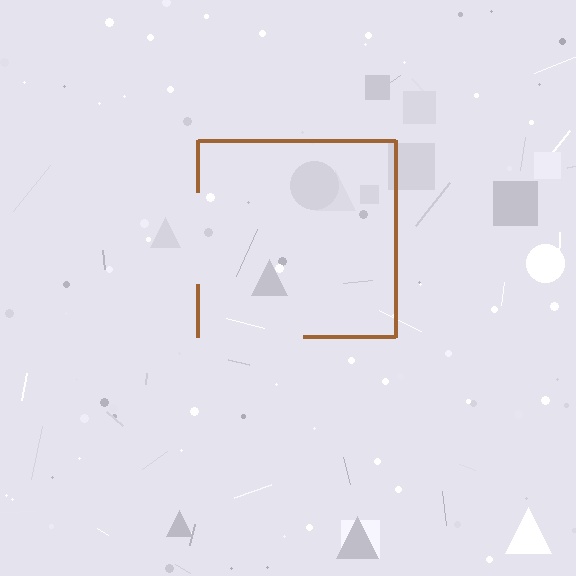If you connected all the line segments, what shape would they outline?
They would outline a square.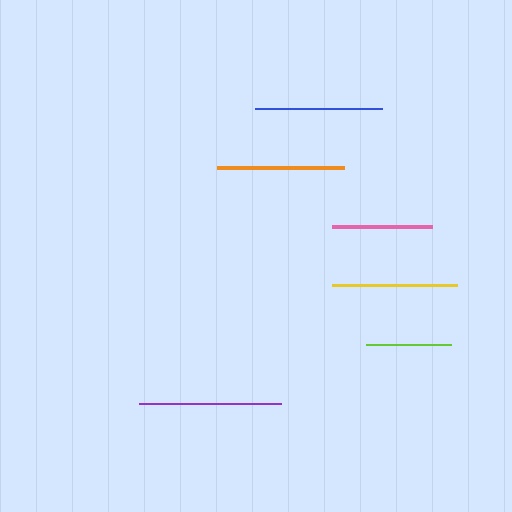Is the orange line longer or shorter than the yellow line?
The orange line is longer than the yellow line.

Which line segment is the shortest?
The lime line is the shortest at approximately 85 pixels.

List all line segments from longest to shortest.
From longest to shortest: purple, blue, orange, yellow, pink, lime.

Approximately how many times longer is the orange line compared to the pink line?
The orange line is approximately 1.3 times the length of the pink line.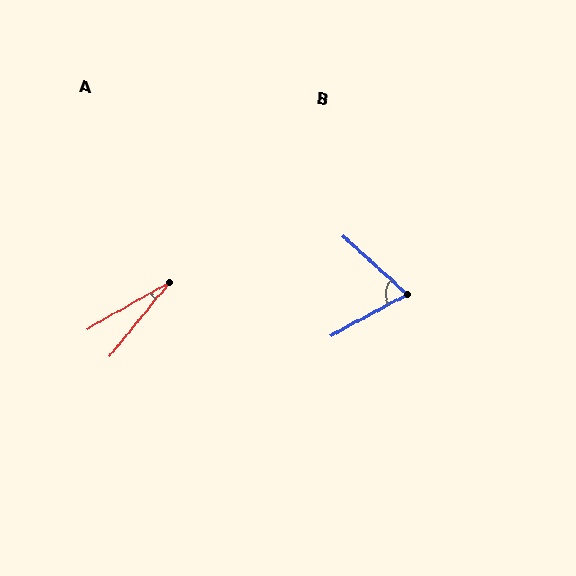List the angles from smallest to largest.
A (21°), B (71°).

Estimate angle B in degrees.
Approximately 71 degrees.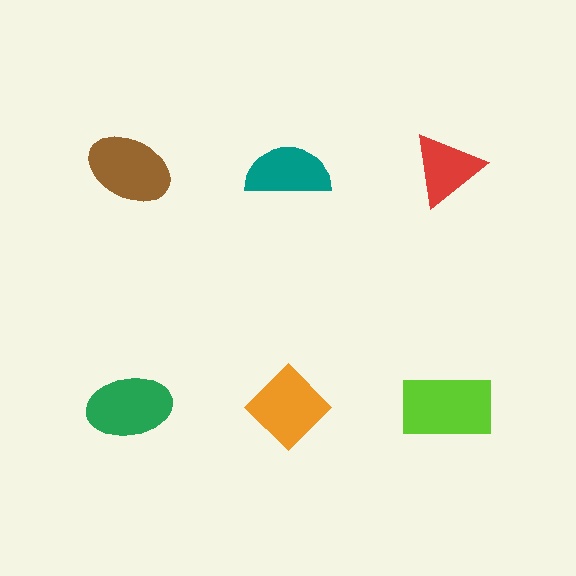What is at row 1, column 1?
A brown ellipse.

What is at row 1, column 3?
A red triangle.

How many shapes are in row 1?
3 shapes.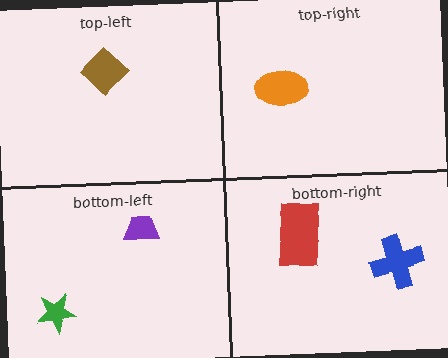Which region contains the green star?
The bottom-left region.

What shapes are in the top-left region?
The brown diamond.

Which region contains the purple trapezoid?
The bottom-left region.